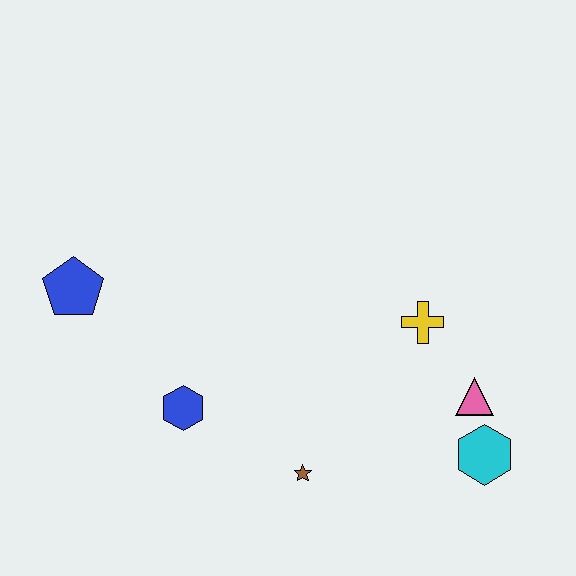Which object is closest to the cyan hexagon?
The pink triangle is closest to the cyan hexagon.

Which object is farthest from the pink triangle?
The blue pentagon is farthest from the pink triangle.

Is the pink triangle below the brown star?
No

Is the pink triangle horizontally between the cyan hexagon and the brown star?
Yes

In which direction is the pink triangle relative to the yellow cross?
The pink triangle is below the yellow cross.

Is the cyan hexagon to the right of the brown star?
Yes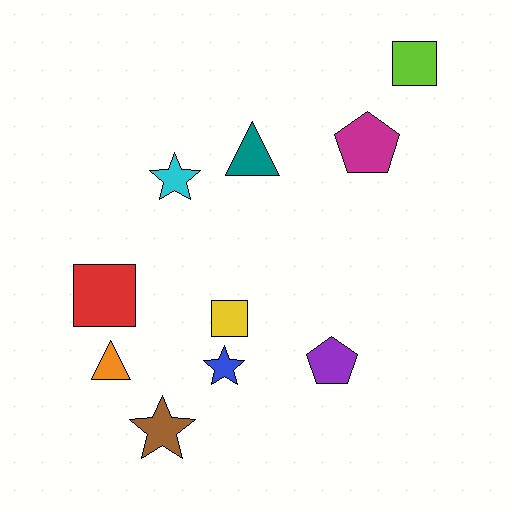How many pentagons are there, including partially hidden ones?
There are 2 pentagons.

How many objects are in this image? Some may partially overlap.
There are 10 objects.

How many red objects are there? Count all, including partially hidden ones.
There is 1 red object.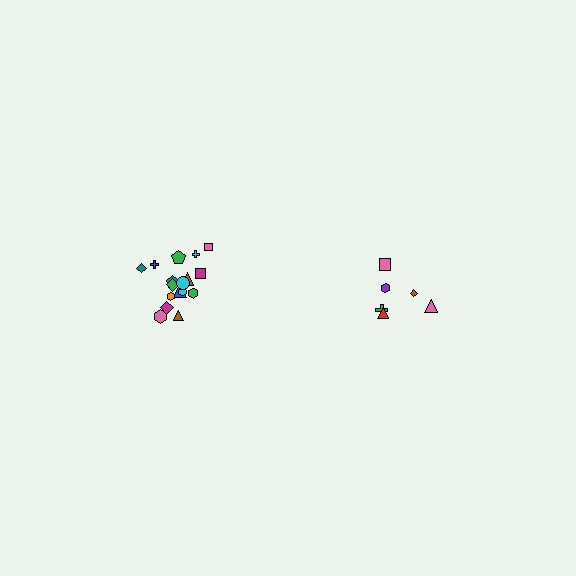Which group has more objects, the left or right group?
The left group.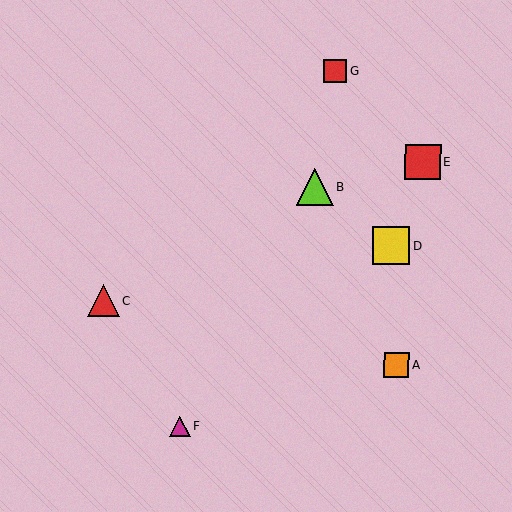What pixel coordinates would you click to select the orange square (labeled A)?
Click at (397, 365) to select the orange square A.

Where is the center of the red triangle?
The center of the red triangle is at (103, 301).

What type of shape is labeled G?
Shape G is a red square.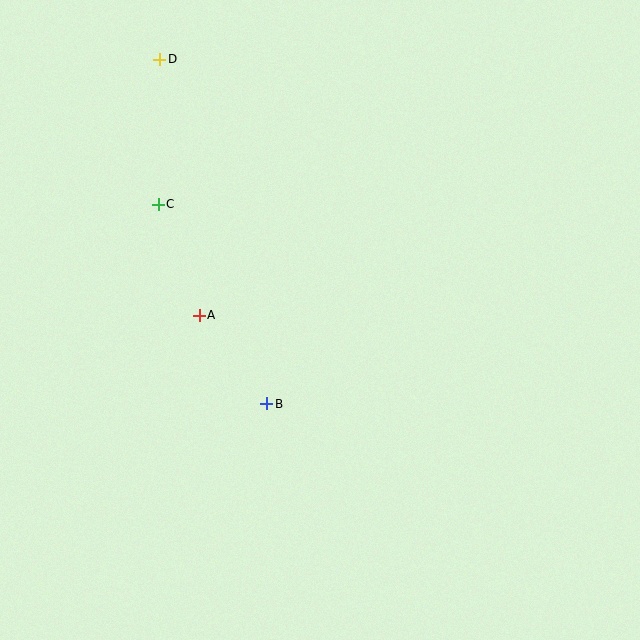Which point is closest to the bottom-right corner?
Point B is closest to the bottom-right corner.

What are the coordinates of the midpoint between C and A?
The midpoint between C and A is at (179, 260).